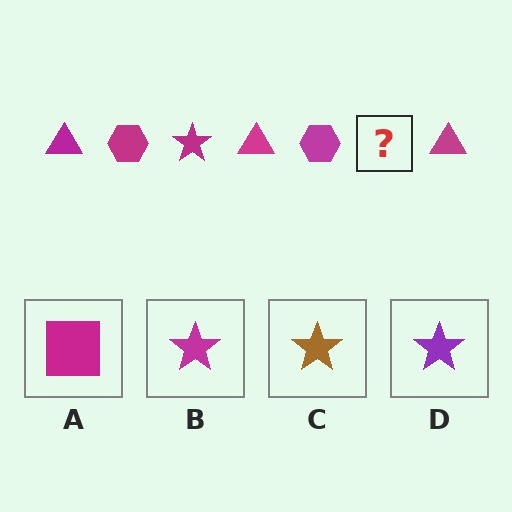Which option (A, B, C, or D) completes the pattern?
B.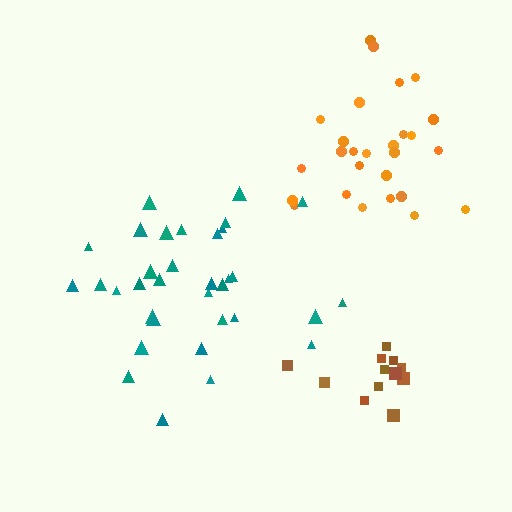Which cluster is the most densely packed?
Brown.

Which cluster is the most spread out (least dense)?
Orange.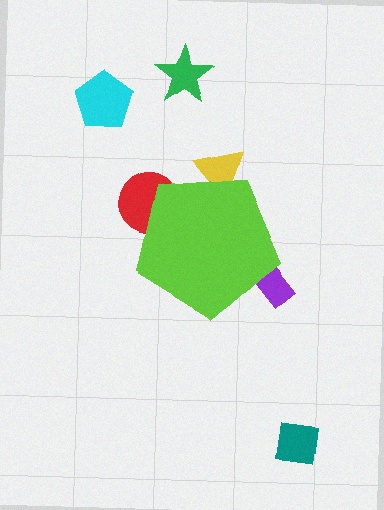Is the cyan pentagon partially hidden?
No, the cyan pentagon is fully visible.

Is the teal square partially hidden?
No, the teal square is fully visible.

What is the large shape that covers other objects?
A lime pentagon.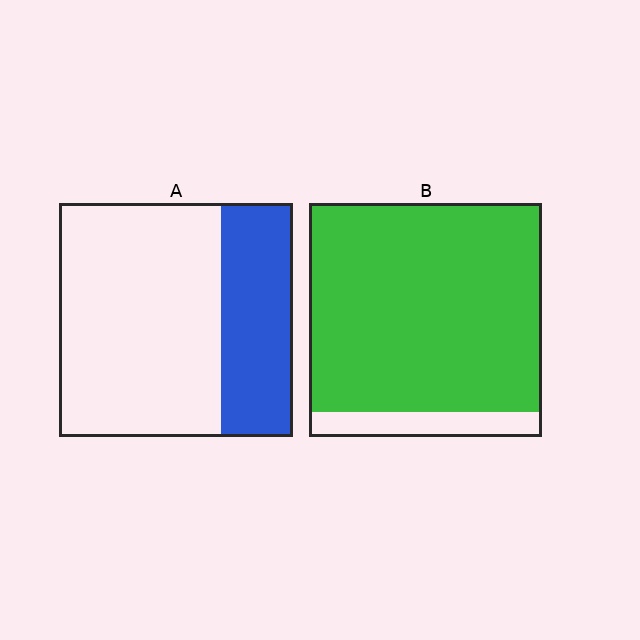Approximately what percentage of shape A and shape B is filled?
A is approximately 30% and B is approximately 90%.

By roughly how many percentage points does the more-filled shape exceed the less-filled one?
By roughly 60 percentage points (B over A).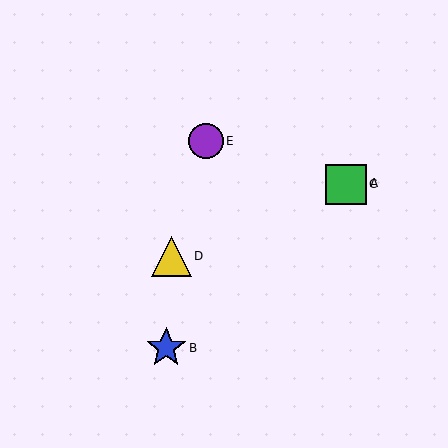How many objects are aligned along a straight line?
3 objects (A, C, D) are aligned along a straight line.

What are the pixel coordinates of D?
Object D is at (172, 256).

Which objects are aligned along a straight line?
Objects A, C, D are aligned along a straight line.